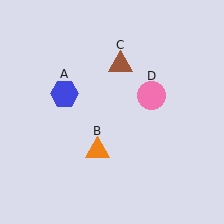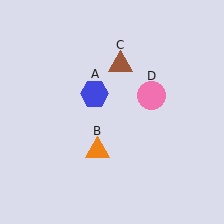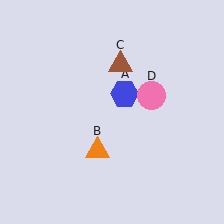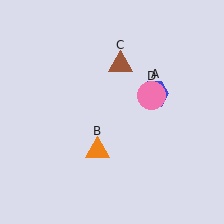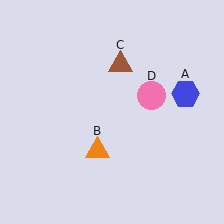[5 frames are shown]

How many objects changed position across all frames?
1 object changed position: blue hexagon (object A).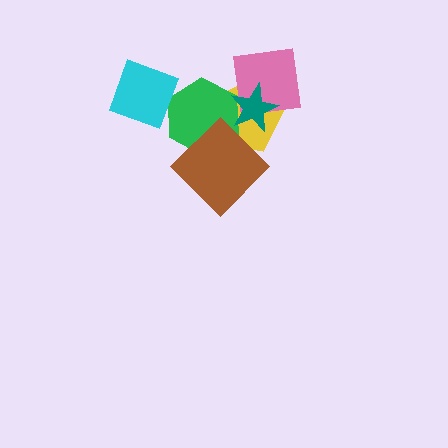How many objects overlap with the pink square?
3 objects overlap with the pink square.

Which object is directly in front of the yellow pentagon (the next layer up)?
The pink square is directly in front of the yellow pentagon.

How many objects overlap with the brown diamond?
3 objects overlap with the brown diamond.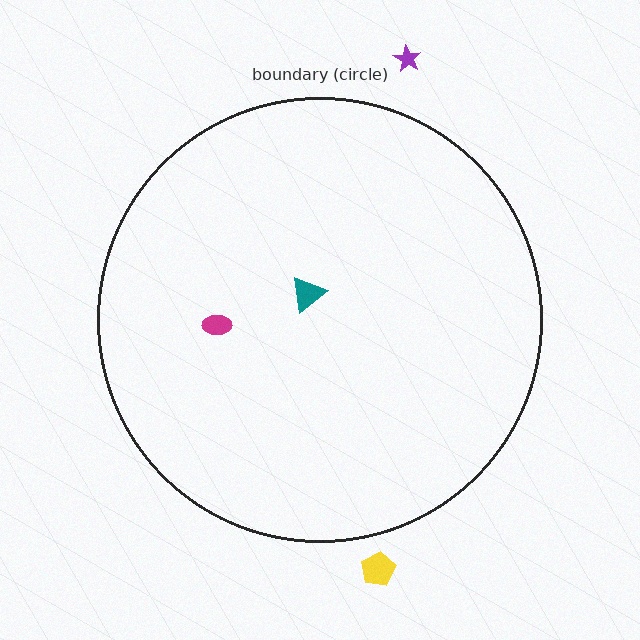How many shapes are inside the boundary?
2 inside, 2 outside.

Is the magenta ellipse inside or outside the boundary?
Inside.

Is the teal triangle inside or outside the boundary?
Inside.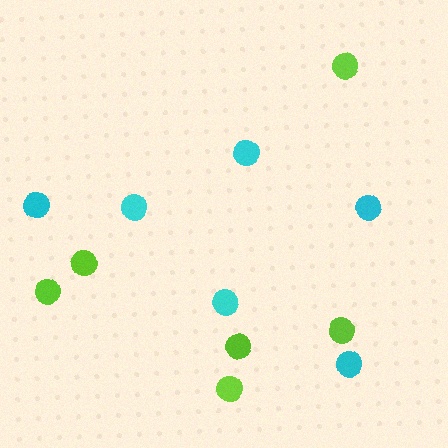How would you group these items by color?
There are 2 groups: one group of lime circles (6) and one group of cyan circles (6).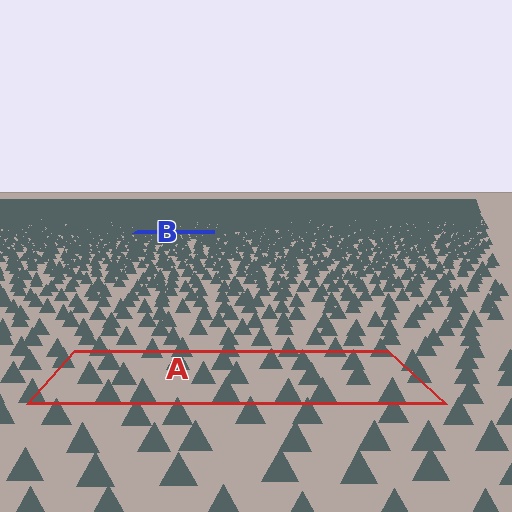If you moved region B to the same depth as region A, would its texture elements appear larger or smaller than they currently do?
They would appear larger. At a closer depth, the same texture elements are projected at a bigger on-screen size.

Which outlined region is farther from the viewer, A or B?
Region B is farther from the viewer — the texture elements inside it appear smaller and more densely packed.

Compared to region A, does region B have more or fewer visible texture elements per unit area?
Region B has more texture elements per unit area — they are packed more densely because it is farther away.